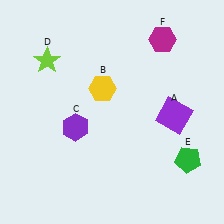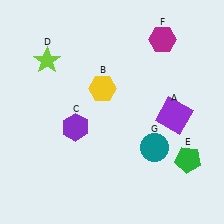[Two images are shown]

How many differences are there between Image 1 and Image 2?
There is 1 difference between the two images.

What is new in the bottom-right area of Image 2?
A teal circle (G) was added in the bottom-right area of Image 2.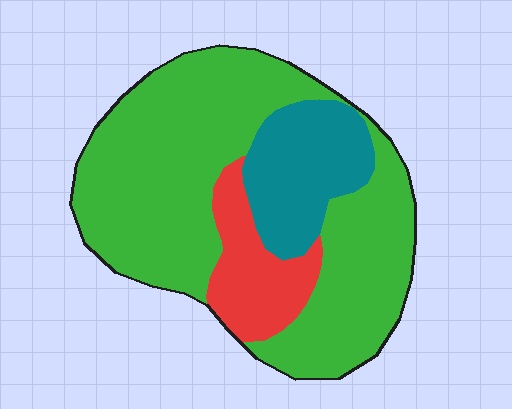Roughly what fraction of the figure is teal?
Teal covers 18% of the figure.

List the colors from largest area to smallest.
From largest to smallest: green, teal, red.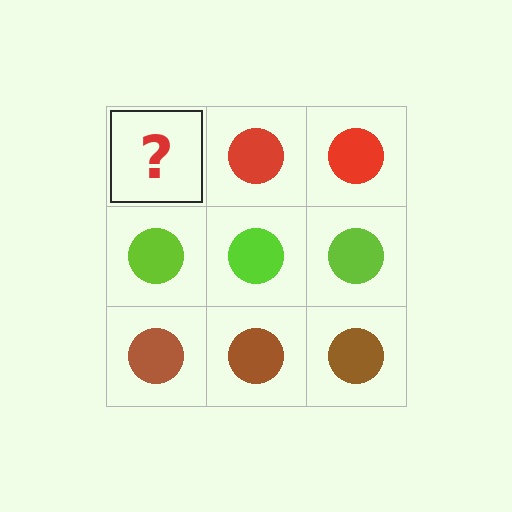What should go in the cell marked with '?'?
The missing cell should contain a red circle.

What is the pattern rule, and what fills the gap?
The rule is that each row has a consistent color. The gap should be filled with a red circle.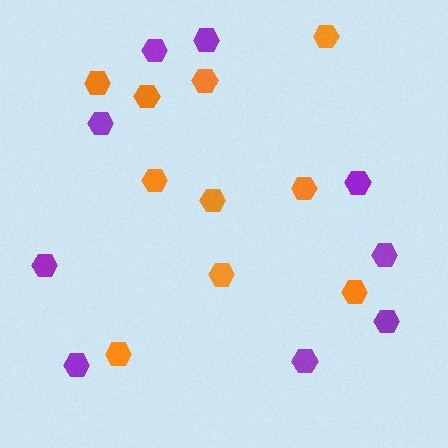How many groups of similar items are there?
There are 2 groups: one group of orange hexagons (10) and one group of purple hexagons (9).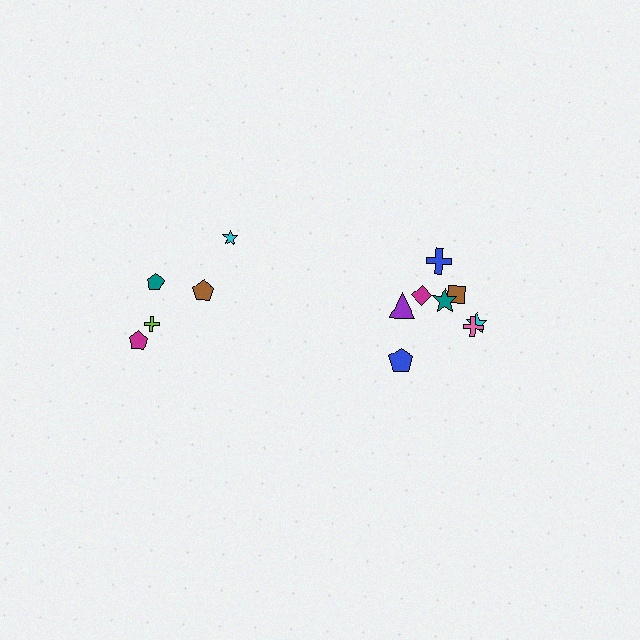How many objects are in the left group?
There are 5 objects.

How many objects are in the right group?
There are 8 objects.